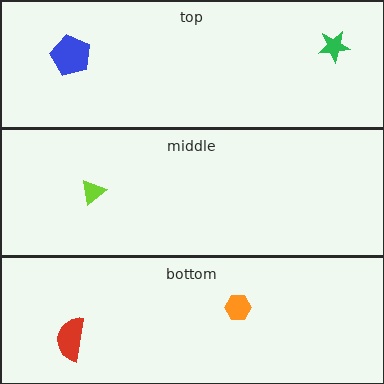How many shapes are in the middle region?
1.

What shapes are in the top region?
The blue pentagon, the green star.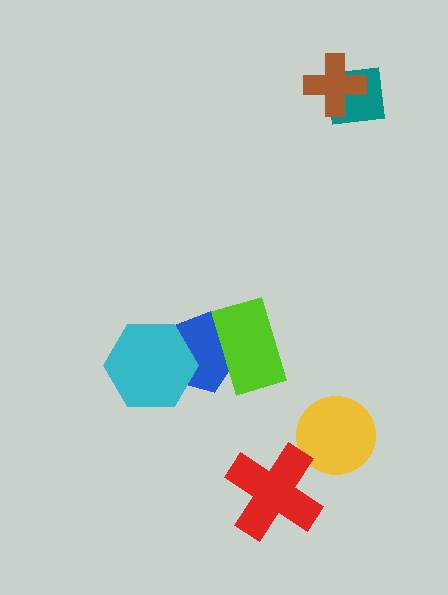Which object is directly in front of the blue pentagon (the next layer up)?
The cyan hexagon is directly in front of the blue pentagon.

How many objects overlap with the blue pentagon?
2 objects overlap with the blue pentagon.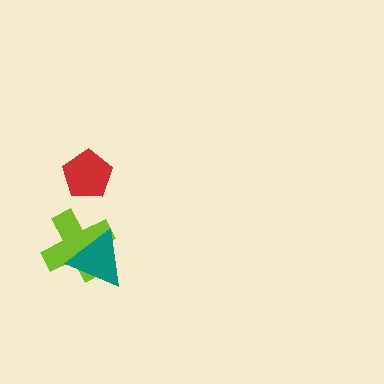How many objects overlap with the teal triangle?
1 object overlaps with the teal triangle.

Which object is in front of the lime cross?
The teal triangle is in front of the lime cross.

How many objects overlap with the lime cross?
1 object overlaps with the lime cross.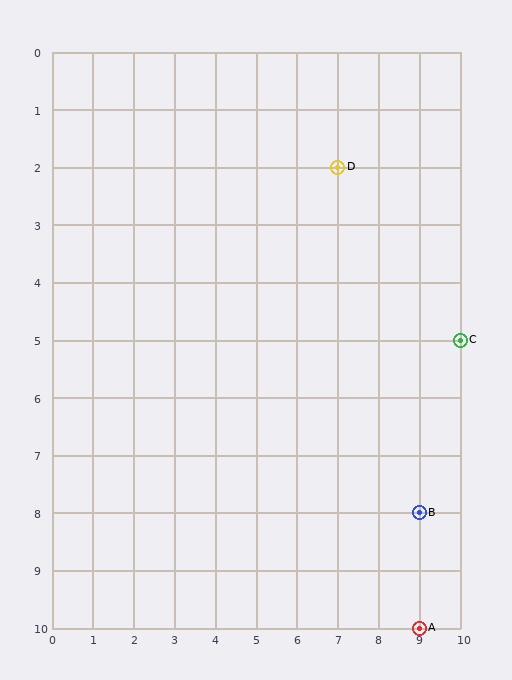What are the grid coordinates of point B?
Point B is at grid coordinates (9, 8).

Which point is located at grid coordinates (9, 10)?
Point A is at (9, 10).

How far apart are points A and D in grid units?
Points A and D are 2 columns and 8 rows apart (about 8.2 grid units diagonally).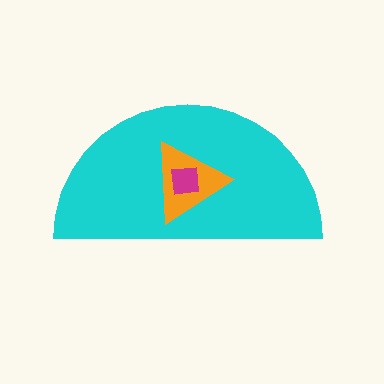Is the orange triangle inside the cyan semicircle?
Yes.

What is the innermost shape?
The magenta square.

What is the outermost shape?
The cyan semicircle.